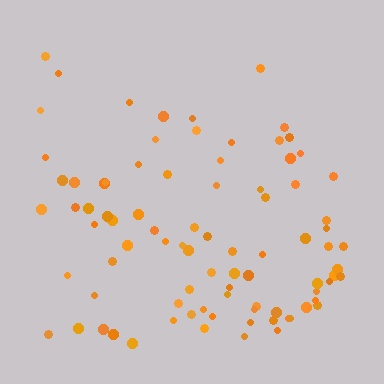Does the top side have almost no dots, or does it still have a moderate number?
Still a moderate number, just noticeably fewer than the bottom.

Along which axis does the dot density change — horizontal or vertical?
Vertical.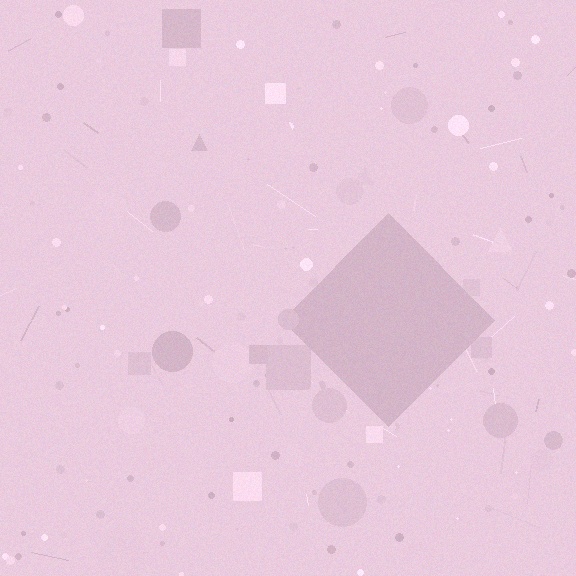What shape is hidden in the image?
A diamond is hidden in the image.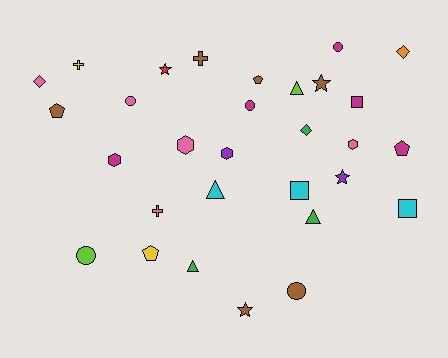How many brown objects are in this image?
There are 6 brown objects.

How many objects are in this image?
There are 30 objects.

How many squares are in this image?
There are 3 squares.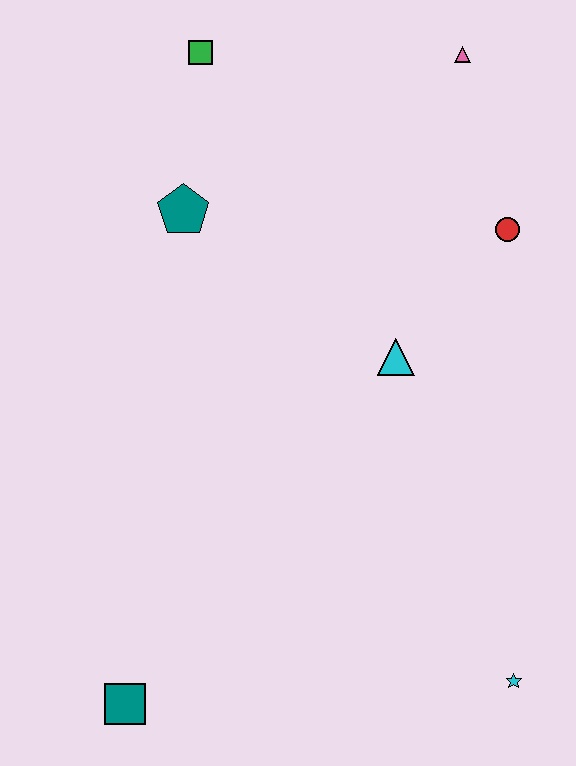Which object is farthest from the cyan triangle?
The teal square is farthest from the cyan triangle.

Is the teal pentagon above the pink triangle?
No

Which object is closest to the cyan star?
The cyan triangle is closest to the cyan star.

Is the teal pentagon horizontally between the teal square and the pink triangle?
Yes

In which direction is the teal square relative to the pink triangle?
The teal square is below the pink triangle.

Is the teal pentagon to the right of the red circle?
No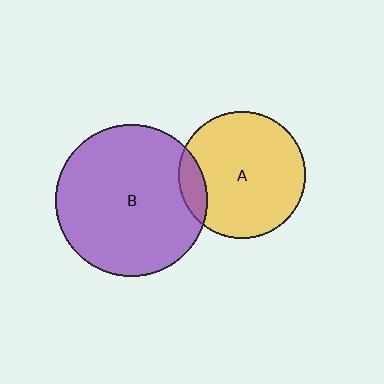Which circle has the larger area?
Circle B (purple).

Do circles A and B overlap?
Yes.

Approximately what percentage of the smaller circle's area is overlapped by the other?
Approximately 10%.